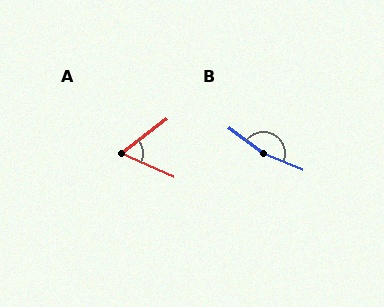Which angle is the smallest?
A, at approximately 62 degrees.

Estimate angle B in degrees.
Approximately 164 degrees.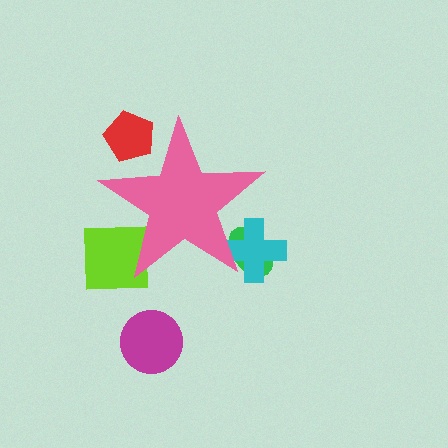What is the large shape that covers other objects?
A pink star.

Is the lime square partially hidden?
Yes, the lime square is partially hidden behind the pink star.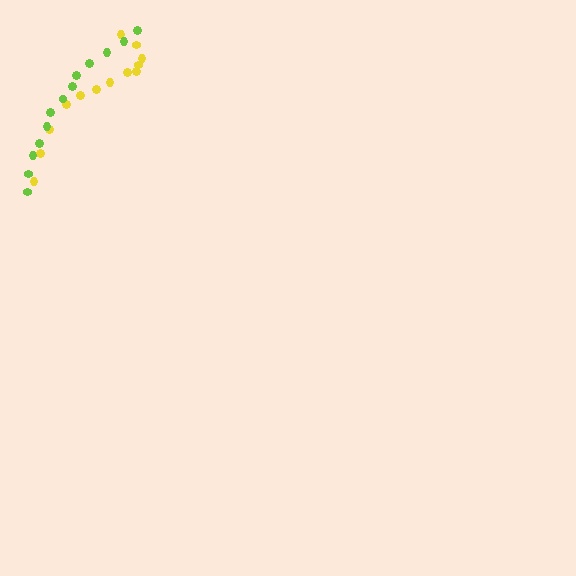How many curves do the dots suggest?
There are 2 distinct paths.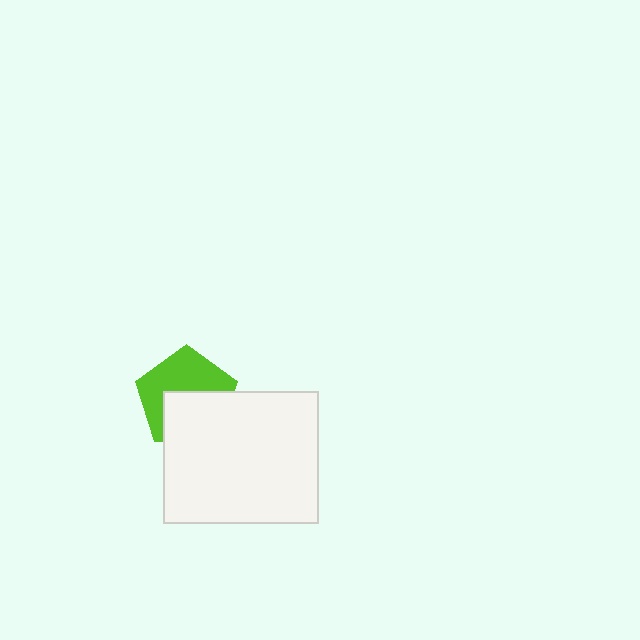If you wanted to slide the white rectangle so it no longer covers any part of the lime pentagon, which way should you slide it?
Slide it down — that is the most direct way to separate the two shapes.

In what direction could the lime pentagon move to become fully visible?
The lime pentagon could move up. That would shift it out from behind the white rectangle entirely.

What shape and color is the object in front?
The object in front is a white rectangle.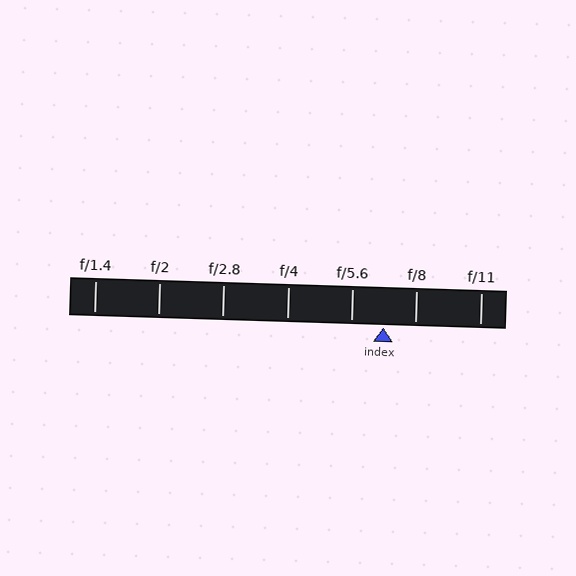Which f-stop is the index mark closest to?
The index mark is closest to f/5.6.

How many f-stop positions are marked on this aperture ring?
There are 7 f-stop positions marked.